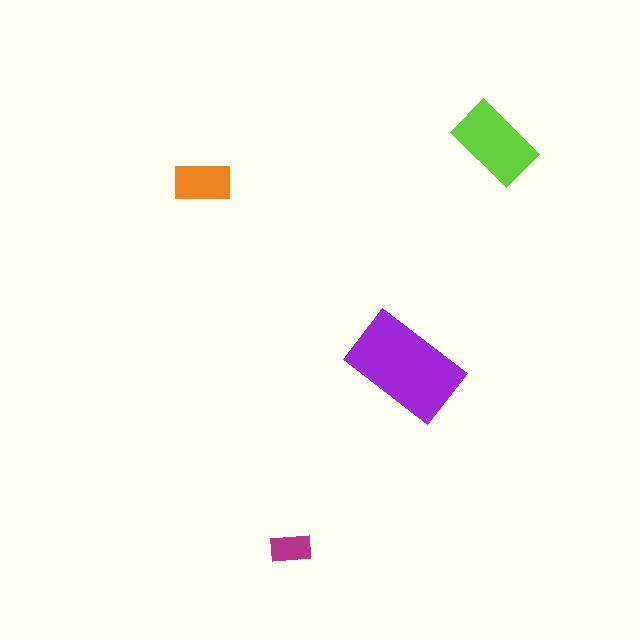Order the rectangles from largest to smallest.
the purple one, the lime one, the orange one, the magenta one.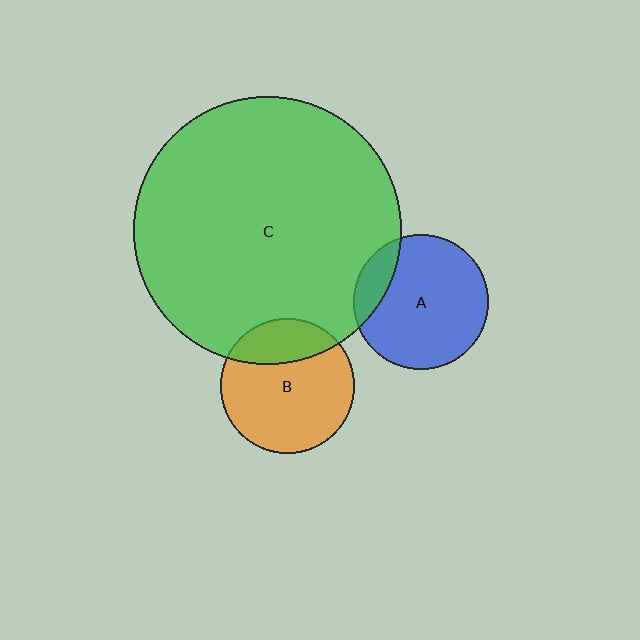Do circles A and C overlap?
Yes.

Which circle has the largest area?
Circle C (green).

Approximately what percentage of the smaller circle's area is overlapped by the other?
Approximately 15%.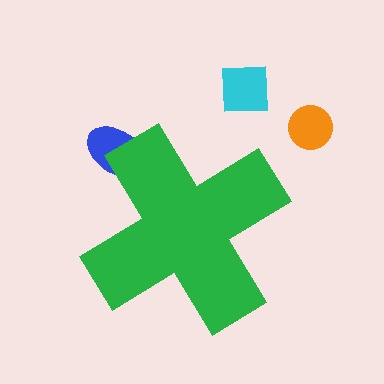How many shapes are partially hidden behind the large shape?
1 shape is partially hidden.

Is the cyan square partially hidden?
No, the cyan square is fully visible.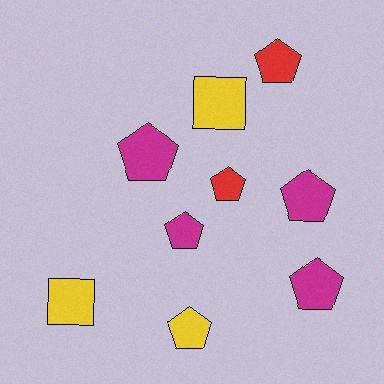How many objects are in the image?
There are 9 objects.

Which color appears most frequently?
Magenta, with 4 objects.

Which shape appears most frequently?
Pentagon, with 7 objects.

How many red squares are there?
There are no red squares.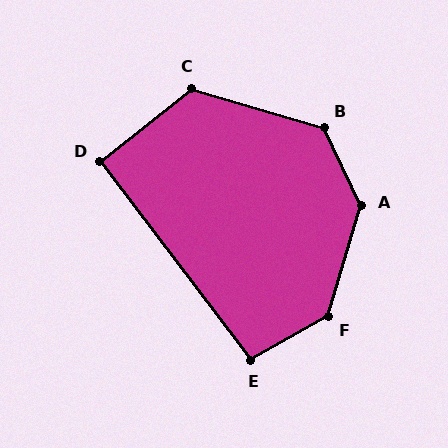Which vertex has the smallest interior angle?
D, at approximately 91 degrees.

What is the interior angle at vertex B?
Approximately 132 degrees (obtuse).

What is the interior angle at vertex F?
Approximately 137 degrees (obtuse).